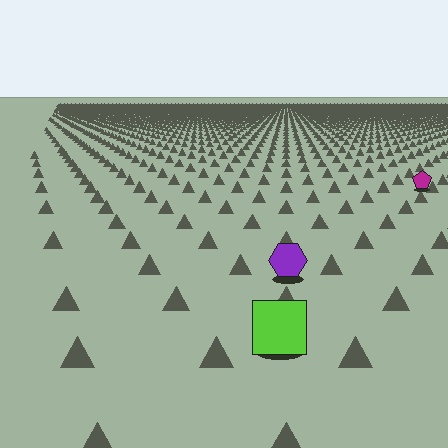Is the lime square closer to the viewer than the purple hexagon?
Yes. The lime square is closer — you can tell from the texture gradient: the ground texture is coarser near it.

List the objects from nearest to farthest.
From nearest to farthest: the lime square, the purple hexagon, the magenta pentagon.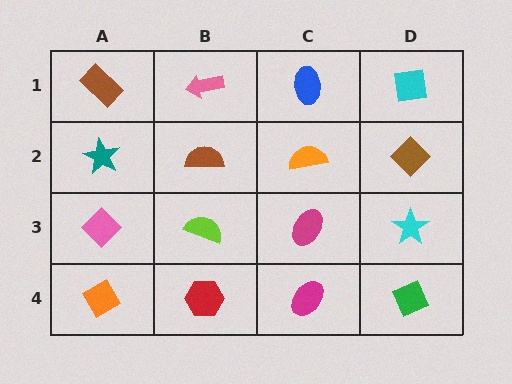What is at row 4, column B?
A red hexagon.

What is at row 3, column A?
A pink diamond.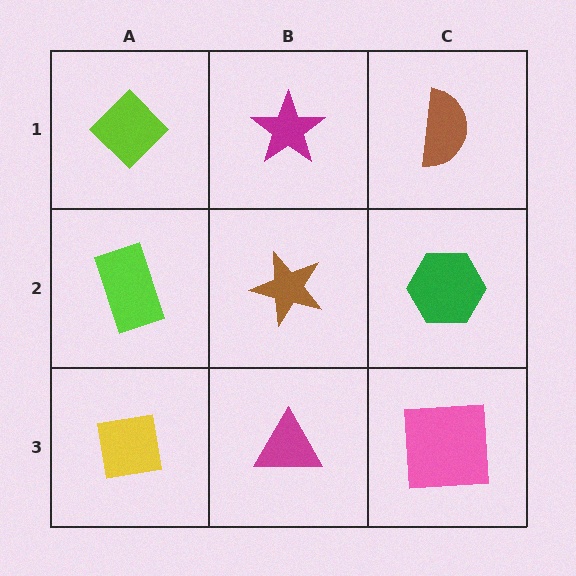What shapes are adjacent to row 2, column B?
A magenta star (row 1, column B), a magenta triangle (row 3, column B), a lime rectangle (row 2, column A), a green hexagon (row 2, column C).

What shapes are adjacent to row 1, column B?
A brown star (row 2, column B), a lime diamond (row 1, column A), a brown semicircle (row 1, column C).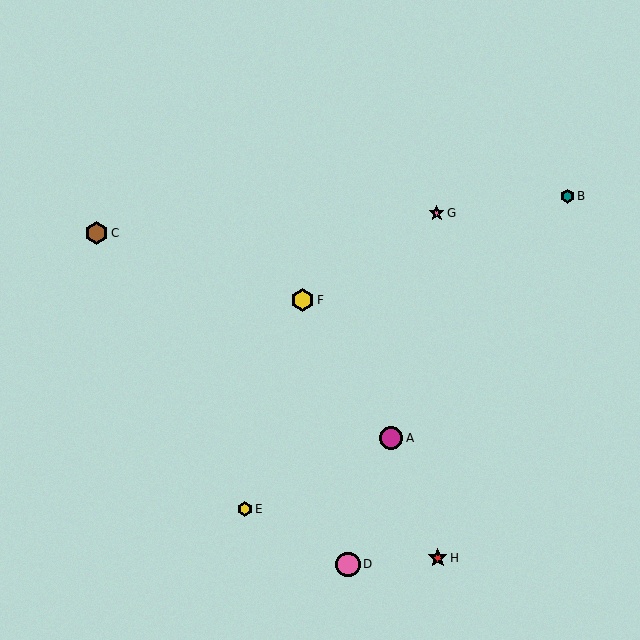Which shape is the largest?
The pink circle (labeled D) is the largest.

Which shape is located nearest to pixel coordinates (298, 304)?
The yellow hexagon (labeled F) at (303, 300) is nearest to that location.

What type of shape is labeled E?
Shape E is a yellow hexagon.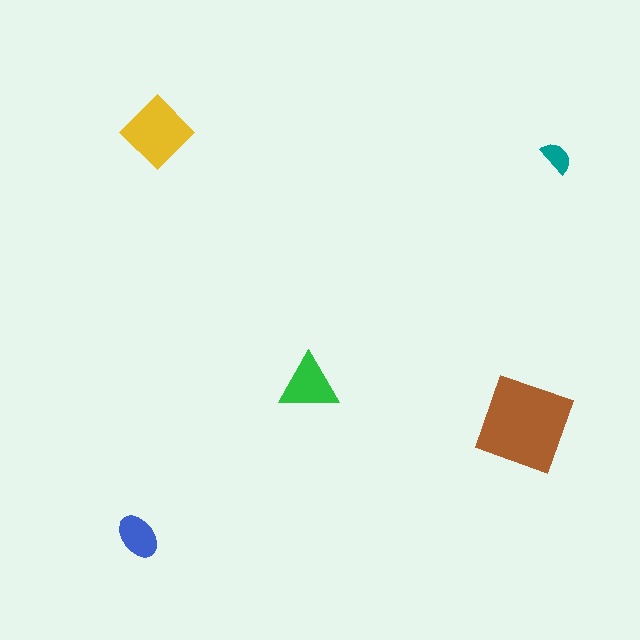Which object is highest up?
The yellow diamond is topmost.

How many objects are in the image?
There are 5 objects in the image.